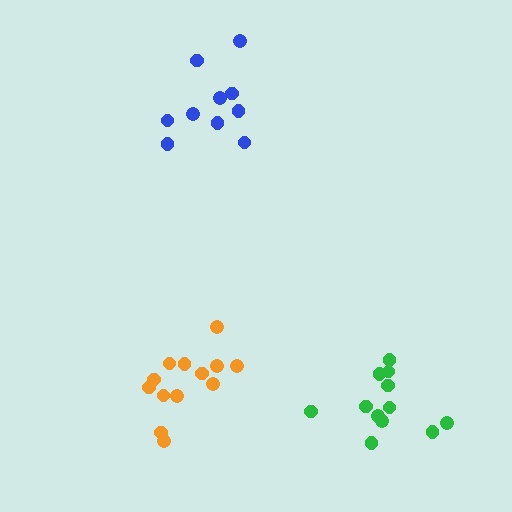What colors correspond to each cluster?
The clusters are colored: blue, green, orange.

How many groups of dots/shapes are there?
There are 3 groups.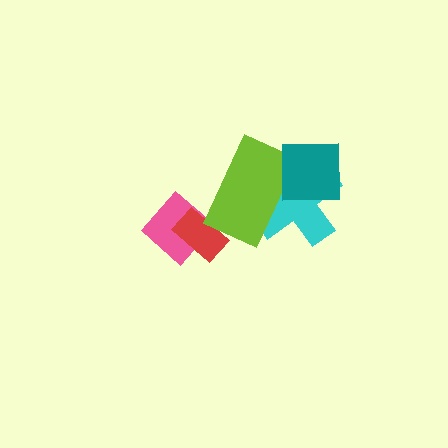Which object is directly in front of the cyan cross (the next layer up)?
The lime rectangle is directly in front of the cyan cross.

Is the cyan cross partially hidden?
Yes, it is partially covered by another shape.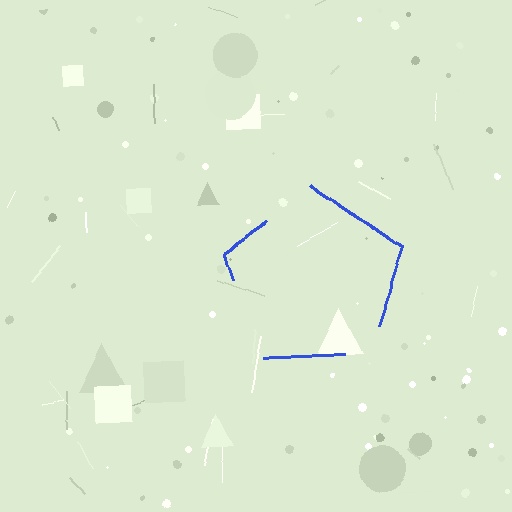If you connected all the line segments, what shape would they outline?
They would outline a pentagon.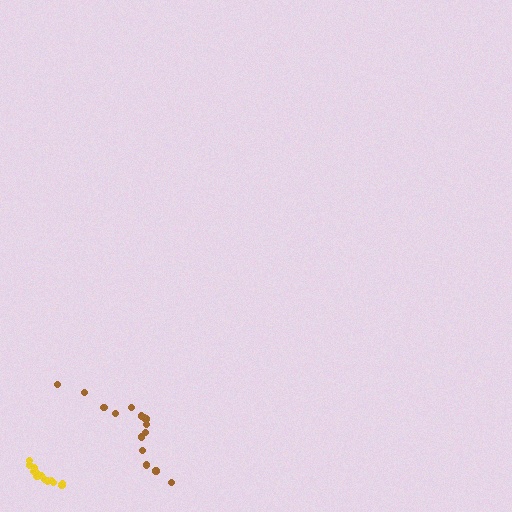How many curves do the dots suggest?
There are 2 distinct paths.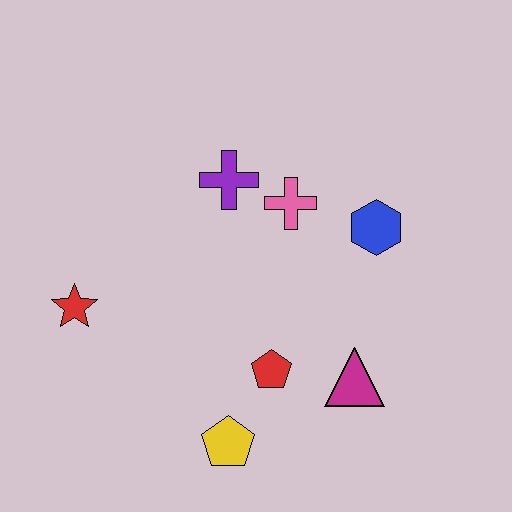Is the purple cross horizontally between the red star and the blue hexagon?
Yes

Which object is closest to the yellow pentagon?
The red pentagon is closest to the yellow pentagon.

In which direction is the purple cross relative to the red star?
The purple cross is to the right of the red star.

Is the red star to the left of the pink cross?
Yes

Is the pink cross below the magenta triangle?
No